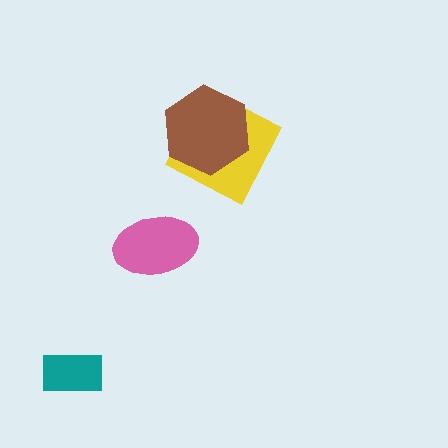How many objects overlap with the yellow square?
1 object overlaps with the yellow square.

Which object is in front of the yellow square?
The brown hexagon is in front of the yellow square.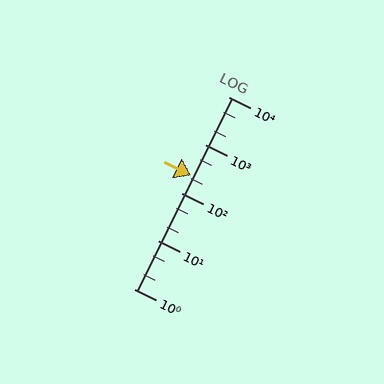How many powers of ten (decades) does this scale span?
The scale spans 4 decades, from 1 to 10000.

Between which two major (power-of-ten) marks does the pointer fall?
The pointer is between 100 and 1000.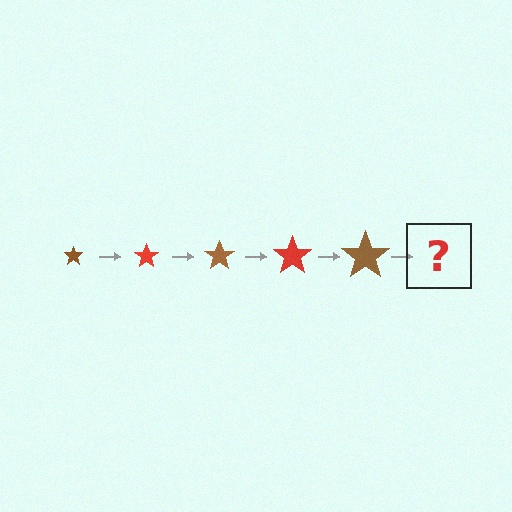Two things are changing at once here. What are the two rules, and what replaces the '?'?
The two rules are that the star grows larger each step and the color cycles through brown and red. The '?' should be a red star, larger than the previous one.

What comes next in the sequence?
The next element should be a red star, larger than the previous one.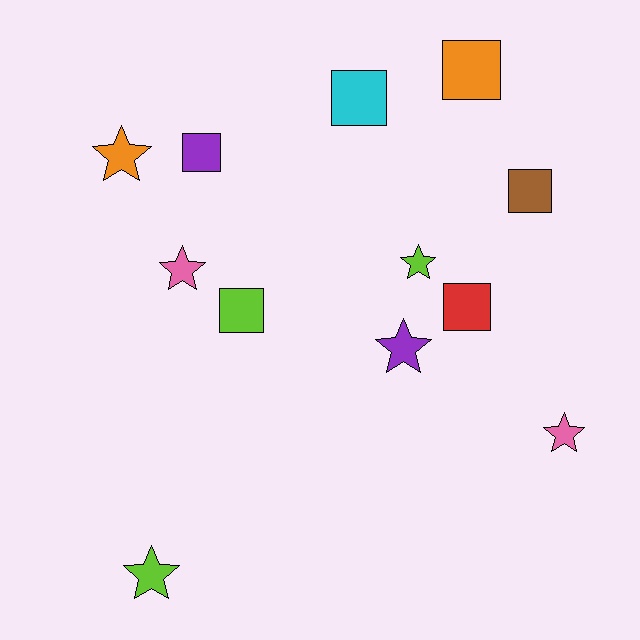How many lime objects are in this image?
There are 3 lime objects.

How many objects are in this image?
There are 12 objects.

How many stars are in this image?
There are 6 stars.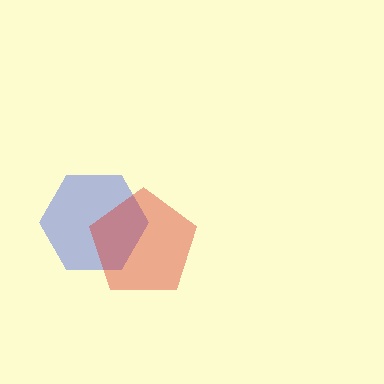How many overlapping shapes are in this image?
There are 2 overlapping shapes in the image.